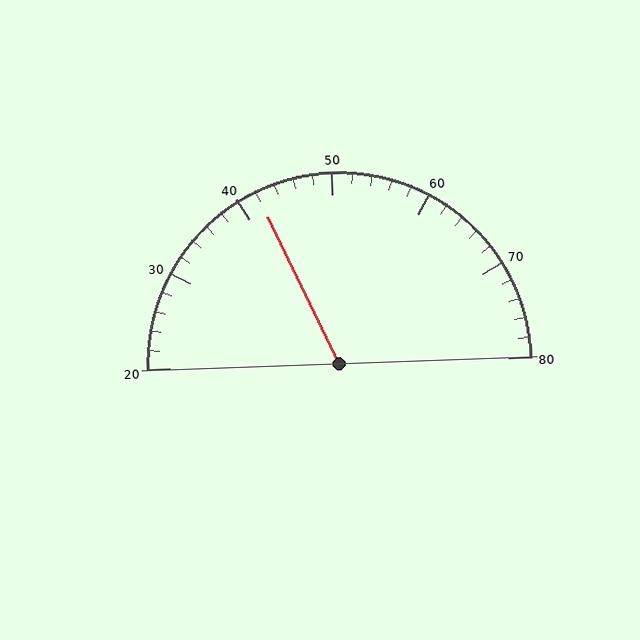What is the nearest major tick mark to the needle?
The nearest major tick mark is 40.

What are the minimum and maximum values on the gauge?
The gauge ranges from 20 to 80.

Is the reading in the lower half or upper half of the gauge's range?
The reading is in the lower half of the range (20 to 80).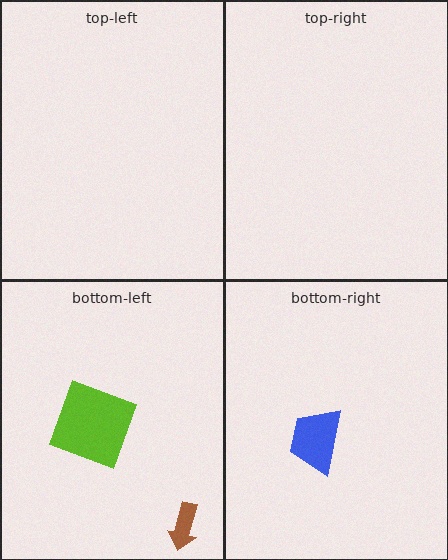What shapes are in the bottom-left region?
The brown arrow, the lime square.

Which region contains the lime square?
The bottom-left region.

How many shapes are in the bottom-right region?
1.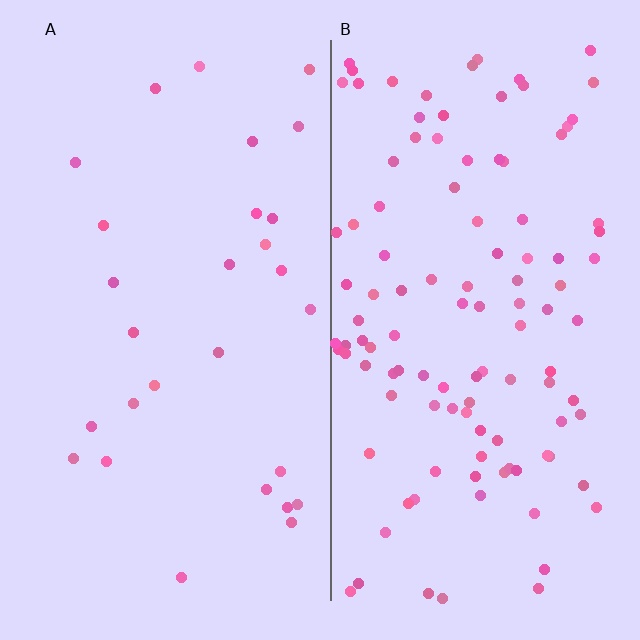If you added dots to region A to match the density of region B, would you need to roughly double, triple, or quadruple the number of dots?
Approximately quadruple.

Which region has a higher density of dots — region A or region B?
B (the right).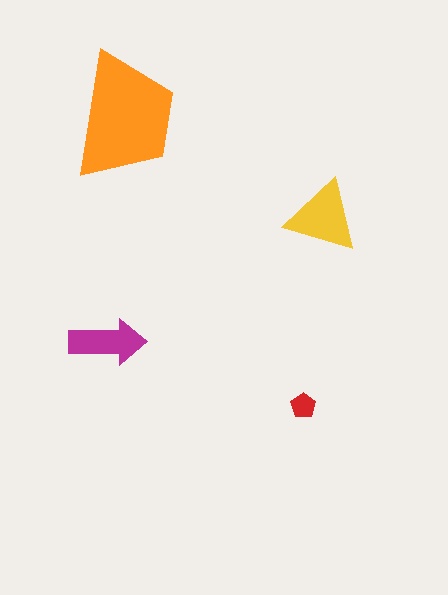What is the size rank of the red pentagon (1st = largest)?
4th.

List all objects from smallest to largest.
The red pentagon, the magenta arrow, the yellow triangle, the orange trapezoid.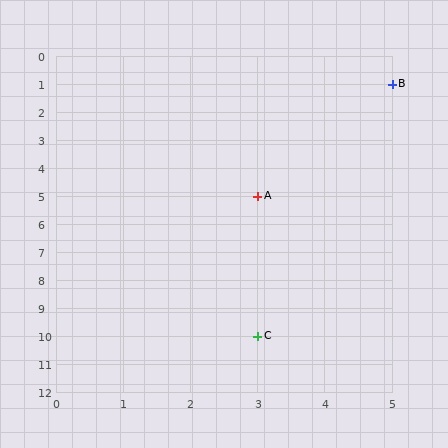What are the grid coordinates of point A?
Point A is at grid coordinates (3, 5).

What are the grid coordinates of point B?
Point B is at grid coordinates (5, 1).